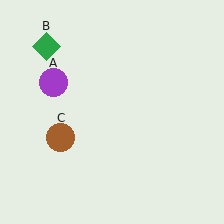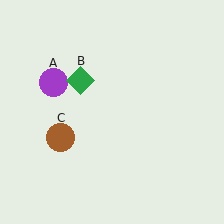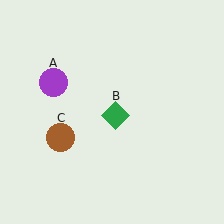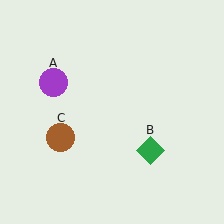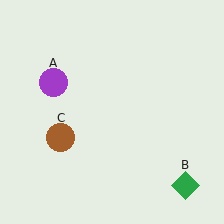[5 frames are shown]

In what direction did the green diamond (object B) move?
The green diamond (object B) moved down and to the right.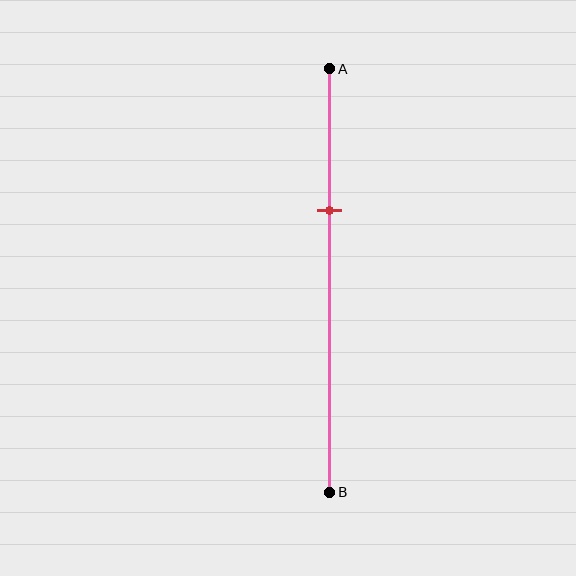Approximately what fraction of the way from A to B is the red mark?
The red mark is approximately 35% of the way from A to B.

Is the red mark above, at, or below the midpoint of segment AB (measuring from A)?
The red mark is above the midpoint of segment AB.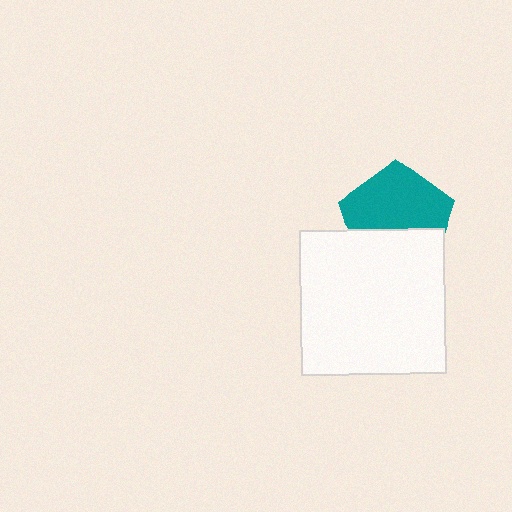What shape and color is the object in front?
The object in front is a white square.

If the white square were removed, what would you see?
You would see the complete teal pentagon.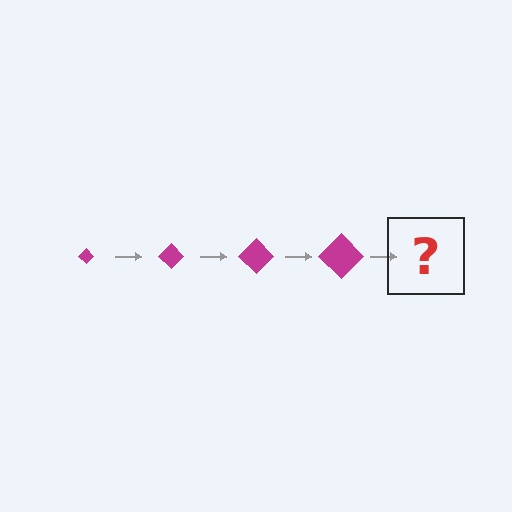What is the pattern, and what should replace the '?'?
The pattern is that the diamond gets progressively larger each step. The '?' should be a magenta diamond, larger than the previous one.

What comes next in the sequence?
The next element should be a magenta diamond, larger than the previous one.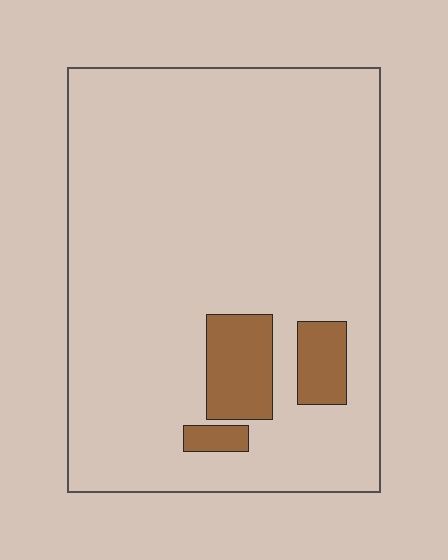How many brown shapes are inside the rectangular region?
3.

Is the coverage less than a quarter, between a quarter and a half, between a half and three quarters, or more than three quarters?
Less than a quarter.